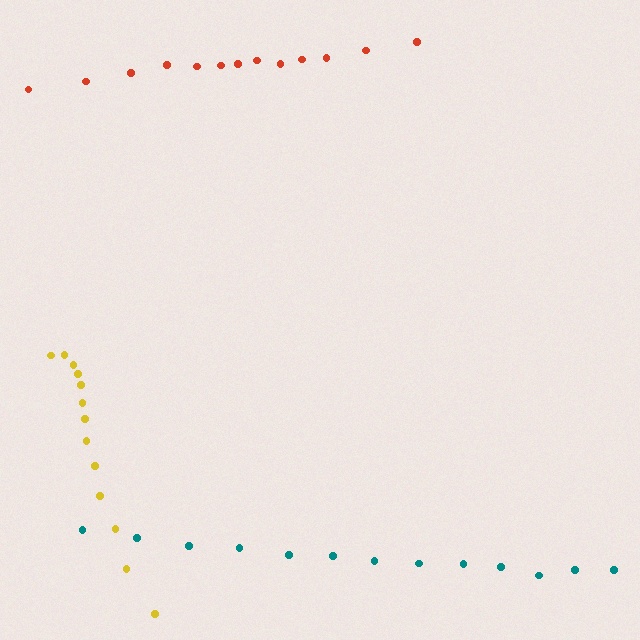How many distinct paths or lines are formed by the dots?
There are 3 distinct paths.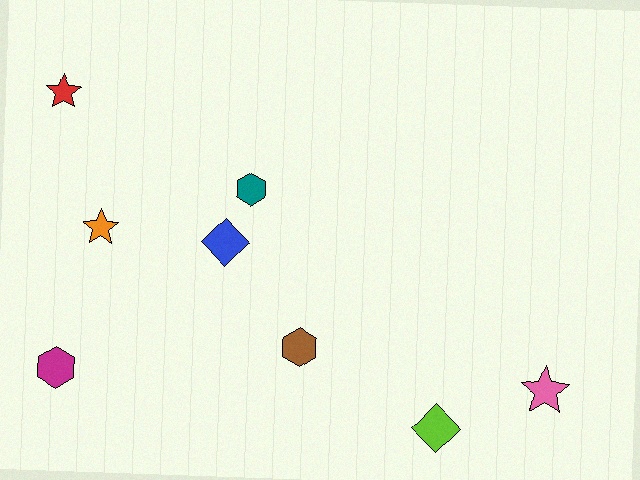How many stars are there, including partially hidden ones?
There are 3 stars.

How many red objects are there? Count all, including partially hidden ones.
There is 1 red object.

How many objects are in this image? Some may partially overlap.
There are 8 objects.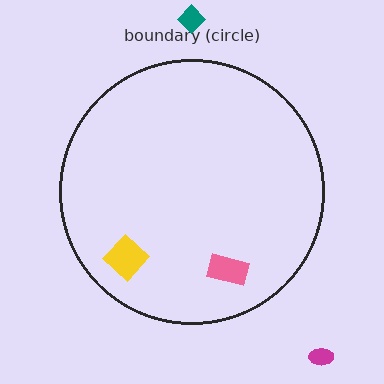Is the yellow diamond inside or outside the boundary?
Inside.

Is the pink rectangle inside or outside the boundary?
Inside.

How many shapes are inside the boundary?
2 inside, 2 outside.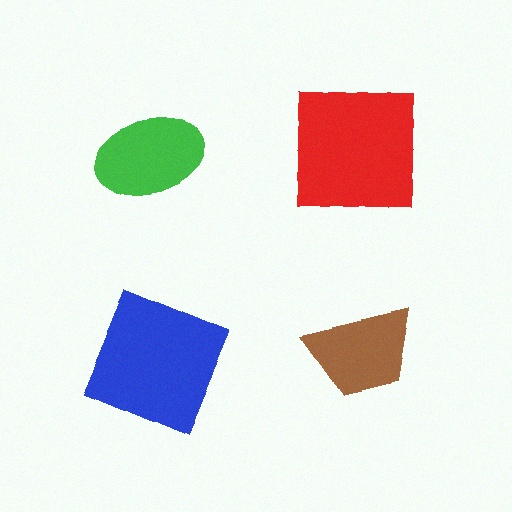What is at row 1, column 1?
A green ellipse.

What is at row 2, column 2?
A brown trapezoid.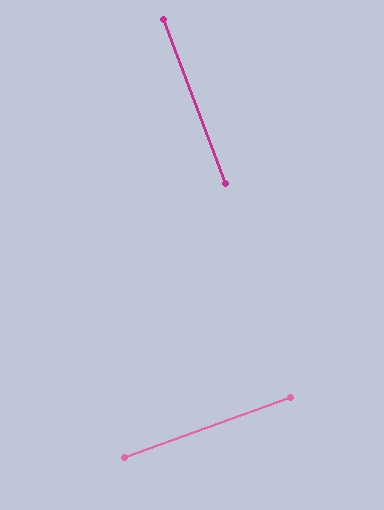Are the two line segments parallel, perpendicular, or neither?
Perpendicular — they meet at approximately 89°.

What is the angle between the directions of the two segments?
Approximately 89 degrees.